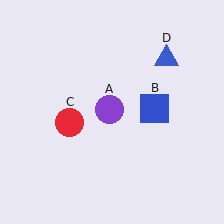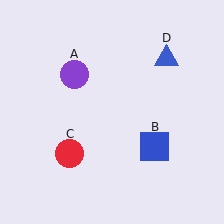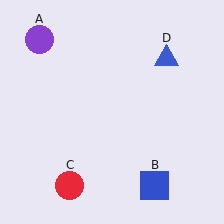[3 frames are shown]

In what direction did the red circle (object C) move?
The red circle (object C) moved down.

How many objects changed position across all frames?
3 objects changed position: purple circle (object A), blue square (object B), red circle (object C).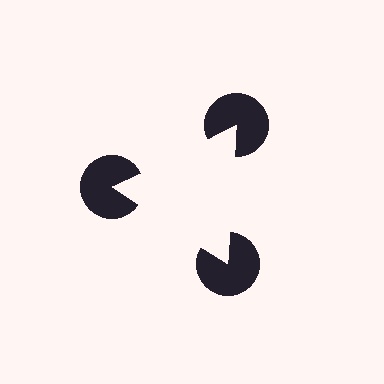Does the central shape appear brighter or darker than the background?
It typically appears slightly brighter than the background, even though no actual brightness change is drawn.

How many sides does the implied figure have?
3 sides.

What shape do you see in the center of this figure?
An illusory triangle — its edges are inferred from the aligned wedge cuts in the pac-man discs, not physically drawn.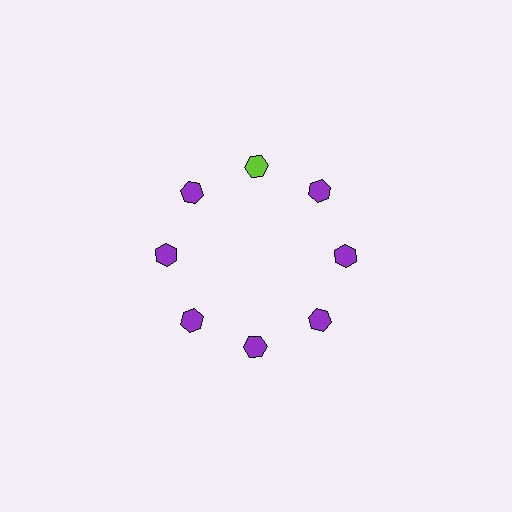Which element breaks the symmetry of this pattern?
The lime hexagon at roughly the 12 o'clock position breaks the symmetry. All other shapes are purple hexagons.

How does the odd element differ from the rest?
It has a different color: lime instead of purple.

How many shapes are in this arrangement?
There are 8 shapes arranged in a ring pattern.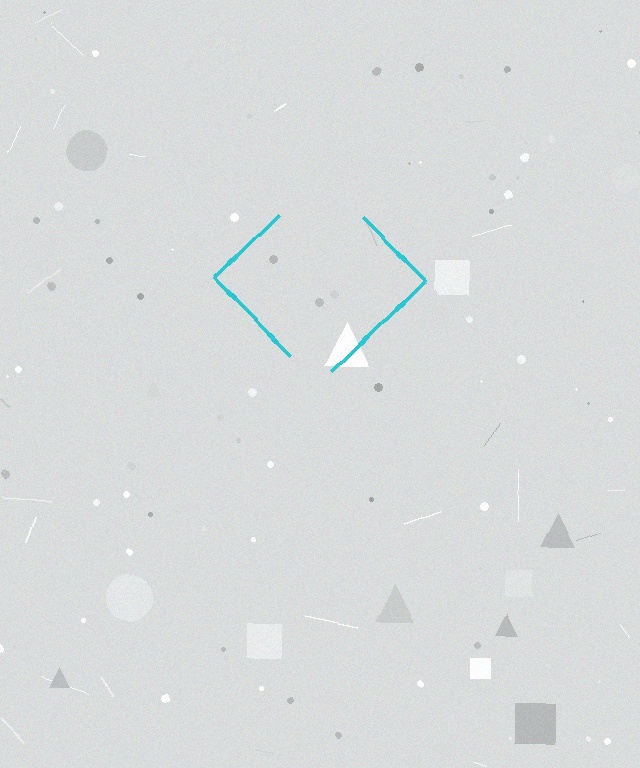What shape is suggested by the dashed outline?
The dashed outline suggests a diamond.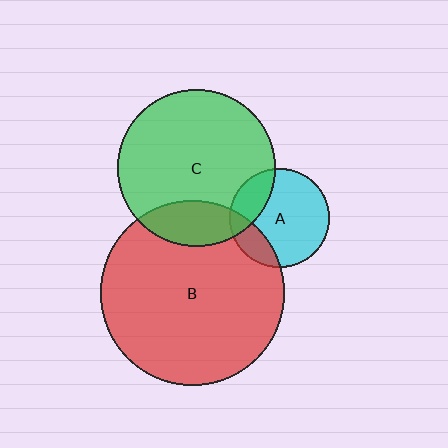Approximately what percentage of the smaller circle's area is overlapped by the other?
Approximately 20%.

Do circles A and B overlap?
Yes.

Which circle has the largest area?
Circle B (red).